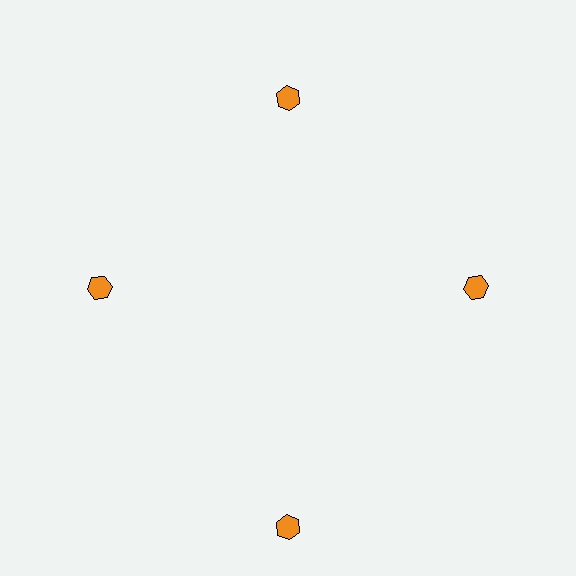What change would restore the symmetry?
The symmetry would be restored by moving it inward, back onto the ring so that all 4 hexagons sit at equal angles and equal distance from the center.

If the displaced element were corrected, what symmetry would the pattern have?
It would have 4-fold rotational symmetry — the pattern would map onto itself every 90 degrees.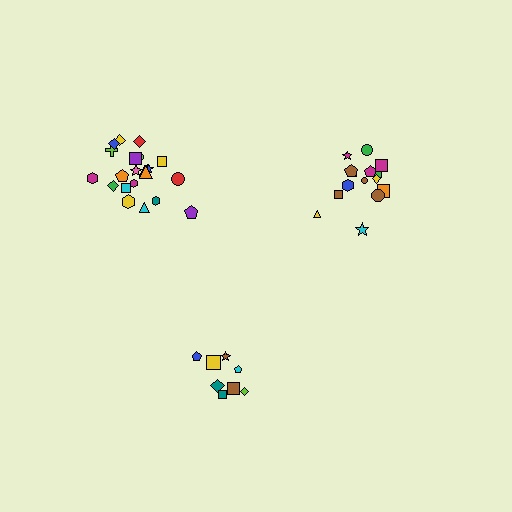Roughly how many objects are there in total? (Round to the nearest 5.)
Roughly 45 objects in total.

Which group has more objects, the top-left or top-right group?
The top-left group.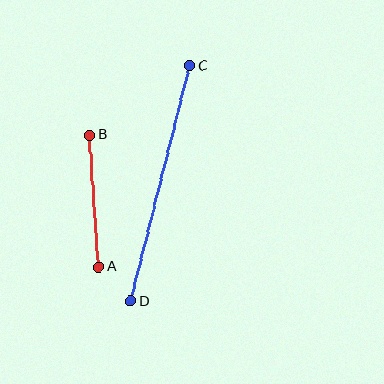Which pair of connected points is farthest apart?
Points C and D are farthest apart.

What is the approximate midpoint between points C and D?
The midpoint is at approximately (160, 184) pixels.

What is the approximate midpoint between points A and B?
The midpoint is at approximately (94, 201) pixels.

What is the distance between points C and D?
The distance is approximately 243 pixels.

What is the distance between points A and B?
The distance is approximately 132 pixels.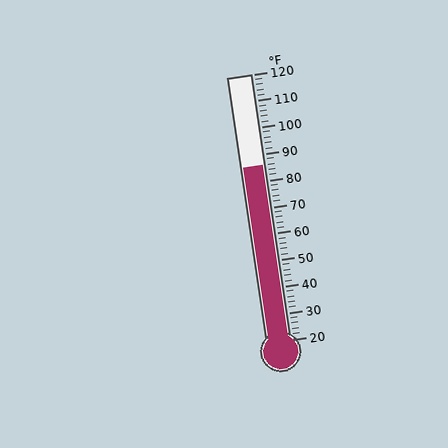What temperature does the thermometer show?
The thermometer shows approximately 86°F.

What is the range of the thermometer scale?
The thermometer scale ranges from 20°F to 120°F.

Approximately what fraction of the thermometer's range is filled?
The thermometer is filled to approximately 65% of its range.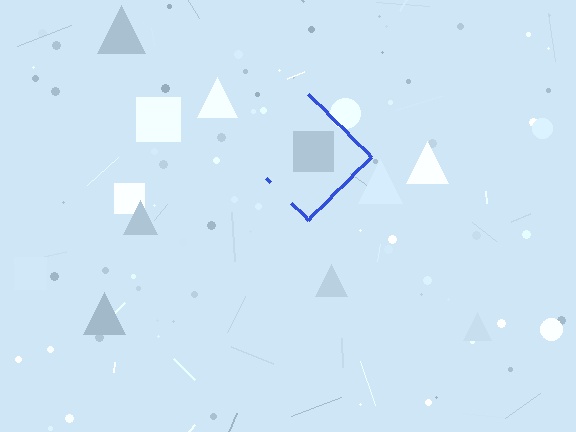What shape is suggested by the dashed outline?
The dashed outline suggests a diamond.